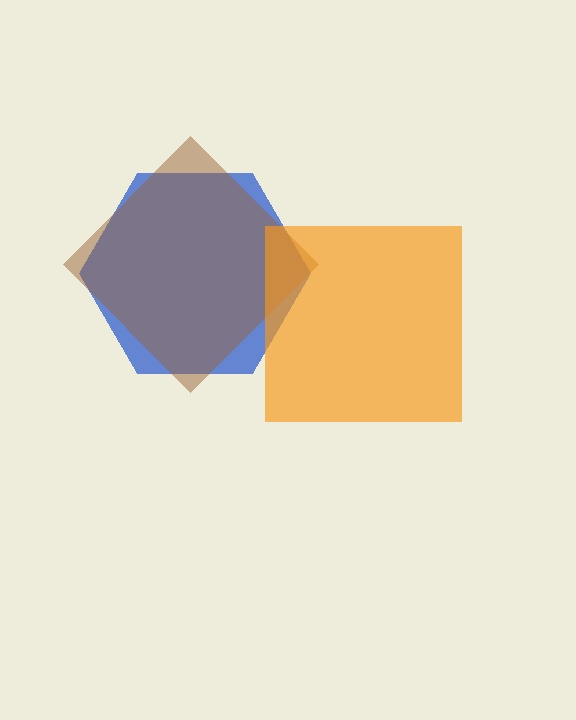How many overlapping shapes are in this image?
There are 3 overlapping shapes in the image.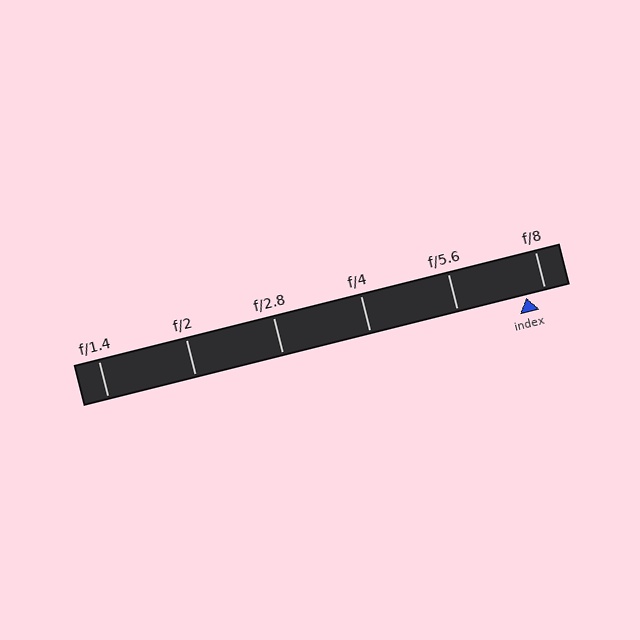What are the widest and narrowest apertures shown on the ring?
The widest aperture shown is f/1.4 and the narrowest is f/8.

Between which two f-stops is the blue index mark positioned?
The index mark is between f/5.6 and f/8.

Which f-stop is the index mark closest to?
The index mark is closest to f/8.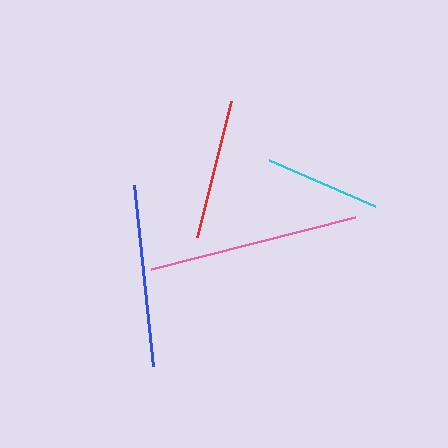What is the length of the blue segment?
The blue segment is approximately 182 pixels long.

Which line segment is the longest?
The pink line is the longest at approximately 211 pixels.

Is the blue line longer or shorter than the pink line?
The pink line is longer than the blue line.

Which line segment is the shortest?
The cyan line is the shortest at approximately 115 pixels.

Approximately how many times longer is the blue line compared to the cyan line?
The blue line is approximately 1.6 times the length of the cyan line.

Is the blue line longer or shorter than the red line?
The blue line is longer than the red line.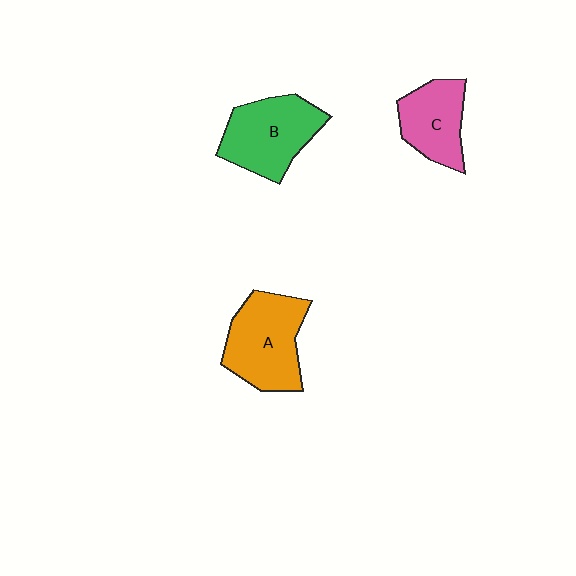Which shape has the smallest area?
Shape C (pink).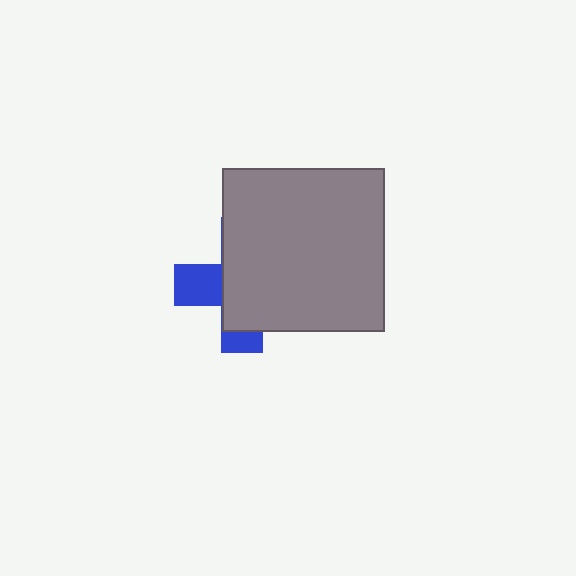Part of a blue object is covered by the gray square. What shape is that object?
It is a cross.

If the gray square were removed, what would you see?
You would see the complete blue cross.